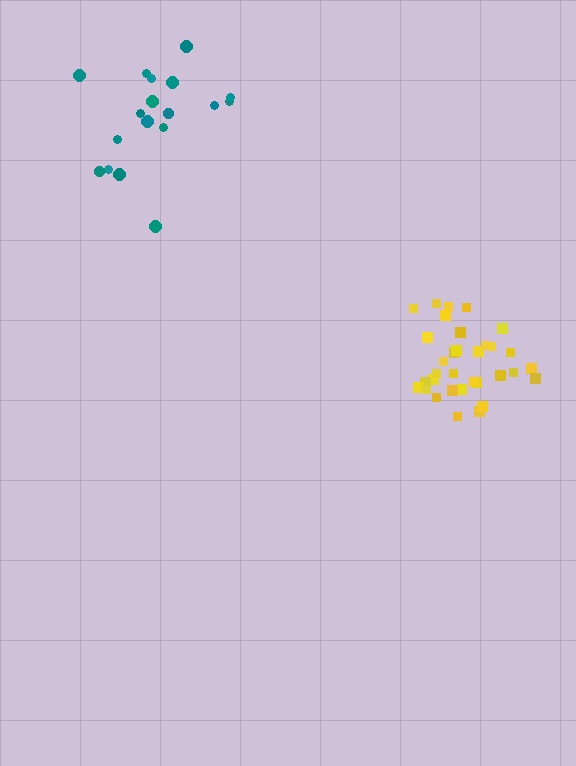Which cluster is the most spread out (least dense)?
Teal.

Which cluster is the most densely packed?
Yellow.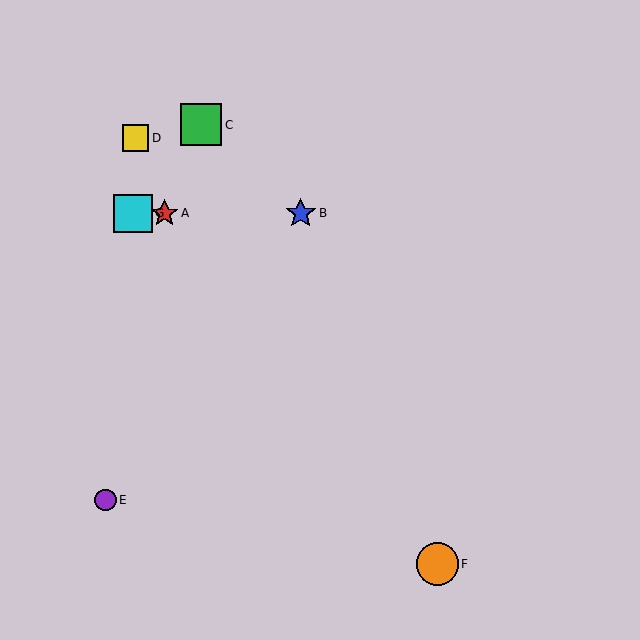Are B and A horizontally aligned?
Yes, both are at y≈213.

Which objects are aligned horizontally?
Objects A, B, G are aligned horizontally.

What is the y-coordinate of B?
Object B is at y≈213.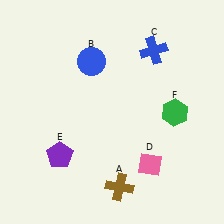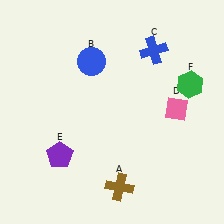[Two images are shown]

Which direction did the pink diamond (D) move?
The pink diamond (D) moved up.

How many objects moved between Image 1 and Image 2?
2 objects moved between the two images.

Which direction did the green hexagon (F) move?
The green hexagon (F) moved up.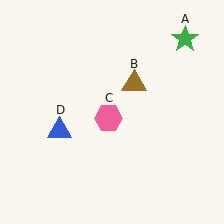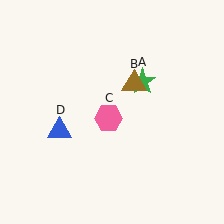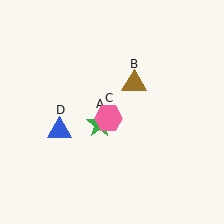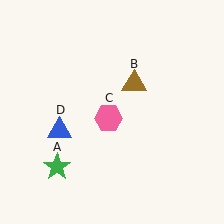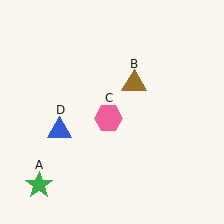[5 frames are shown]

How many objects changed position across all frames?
1 object changed position: green star (object A).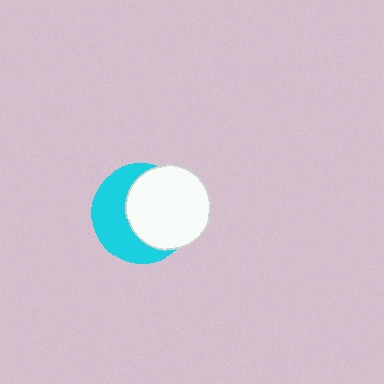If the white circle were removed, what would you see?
You would see the complete cyan circle.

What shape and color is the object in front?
The object in front is a white circle.